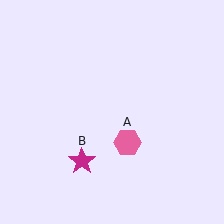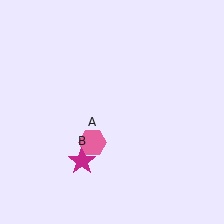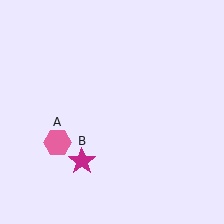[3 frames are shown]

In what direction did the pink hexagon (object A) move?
The pink hexagon (object A) moved left.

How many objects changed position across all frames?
1 object changed position: pink hexagon (object A).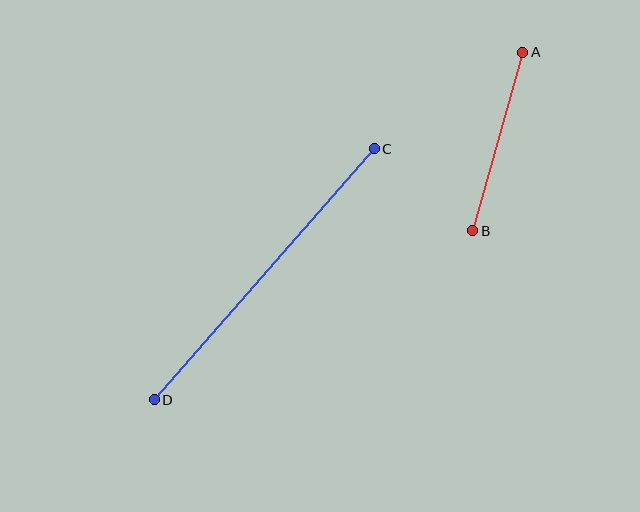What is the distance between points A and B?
The distance is approximately 186 pixels.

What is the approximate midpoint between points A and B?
The midpoint is at approximately (498, 141) pixels.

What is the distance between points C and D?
The distance is approximately 334 pixels.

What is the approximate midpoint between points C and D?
The midpoint is at approximately (264, 274) pixels.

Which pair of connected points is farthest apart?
Points C and D are farthest apart.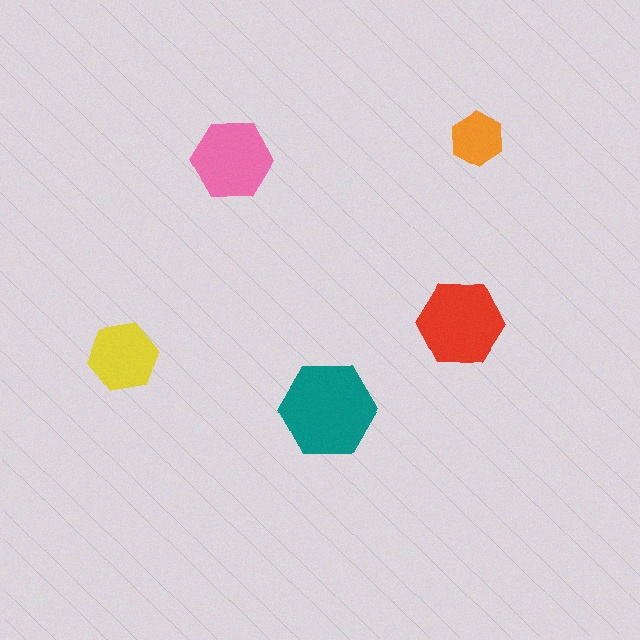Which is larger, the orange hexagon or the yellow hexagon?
The yellow one.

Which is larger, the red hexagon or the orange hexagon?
The red one.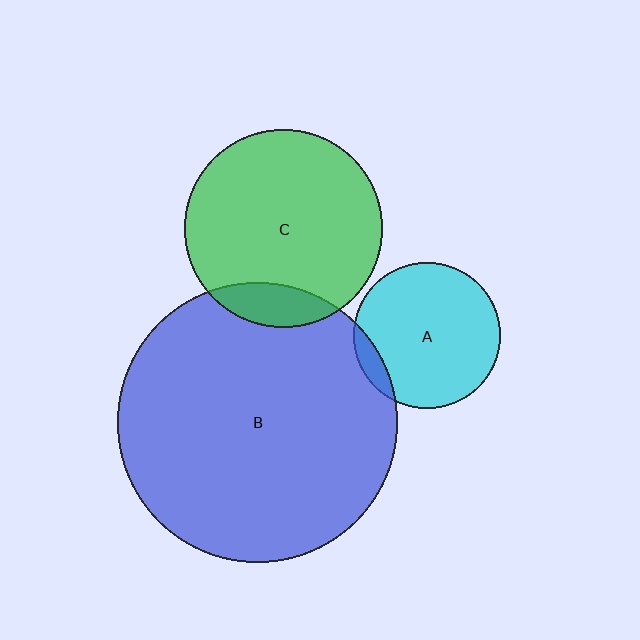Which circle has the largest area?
Circle B (blue).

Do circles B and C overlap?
Yes.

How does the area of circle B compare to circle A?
Approximately 3.7 times.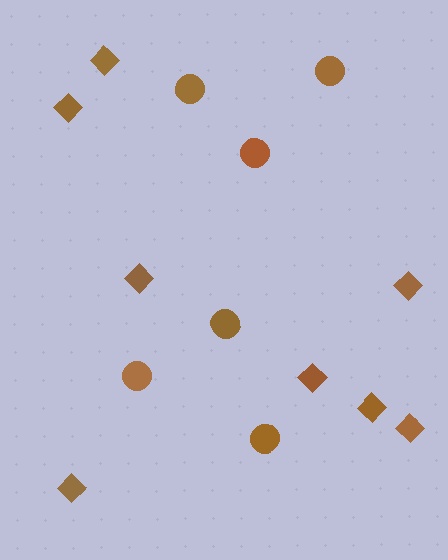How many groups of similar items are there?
There are 2 groups: one group of circles (6) and one group of diamonds (8).